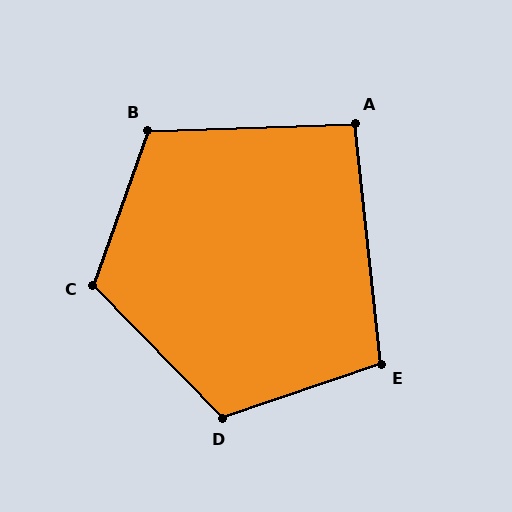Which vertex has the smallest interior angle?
A, at approximately 94 degrees.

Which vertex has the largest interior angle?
C, at approximately 116 degrees.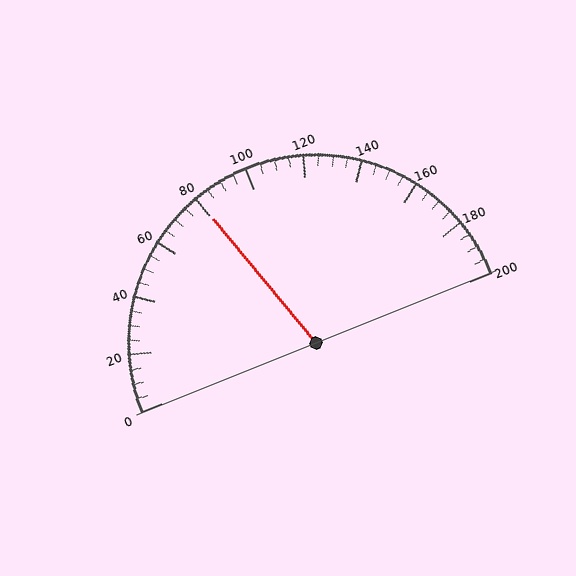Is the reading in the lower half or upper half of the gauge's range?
The reading is in the lower half of the range (0 to 200).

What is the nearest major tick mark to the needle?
The nearest major tick mark is 80.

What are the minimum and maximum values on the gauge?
The gauge ranges from 0 to 200.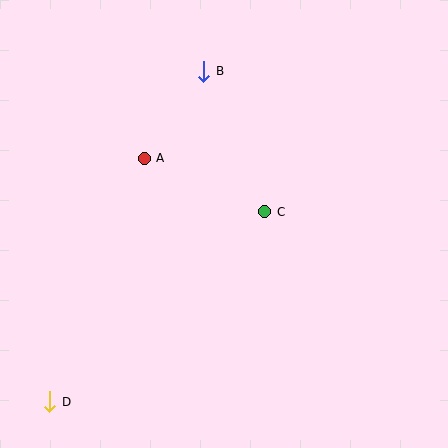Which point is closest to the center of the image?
Point C at (265, 212) is closest to the center.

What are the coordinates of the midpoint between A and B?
The midpoint between A and B is at (174, 115).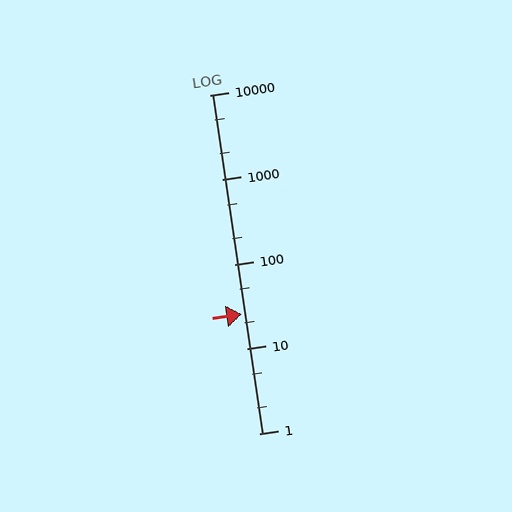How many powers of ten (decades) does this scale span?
The scale spans 4 decades, from 1 to 10000.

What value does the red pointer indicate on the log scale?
The pointer indicates approximately 26.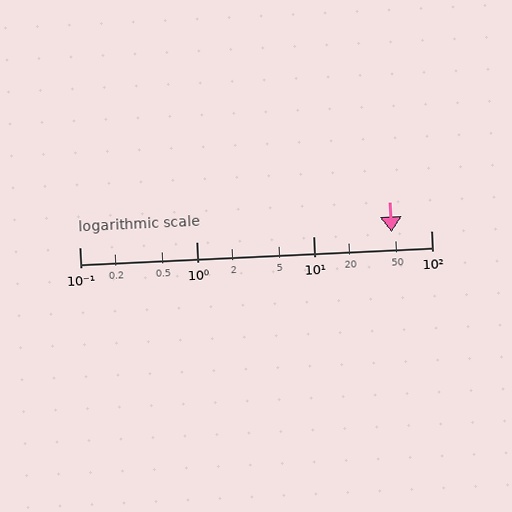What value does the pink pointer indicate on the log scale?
The pointer indicates approximately 46.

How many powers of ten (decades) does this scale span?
The scale spans 3 decades, from 0.1 to 100.